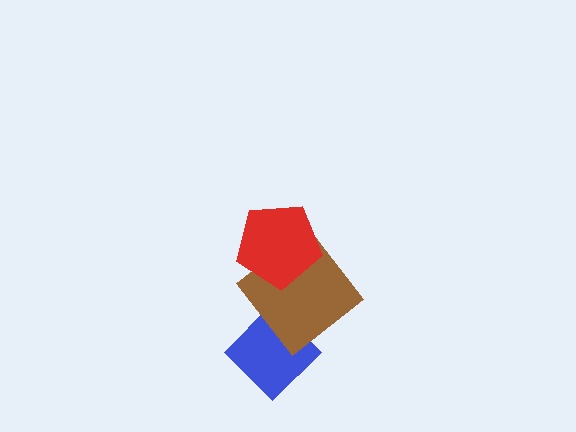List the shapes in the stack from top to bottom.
From top to bottom: the red pentagon, the brown diamond, the blue diamond.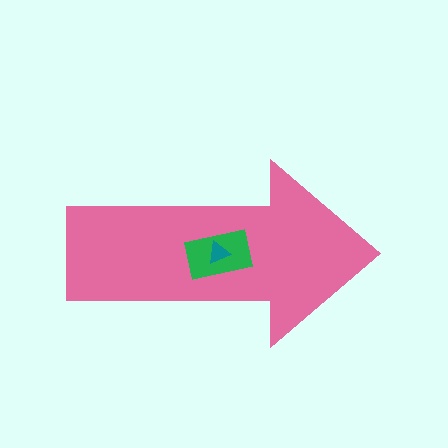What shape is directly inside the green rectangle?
The teal triangle.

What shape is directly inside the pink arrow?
The green rectangle.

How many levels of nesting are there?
3.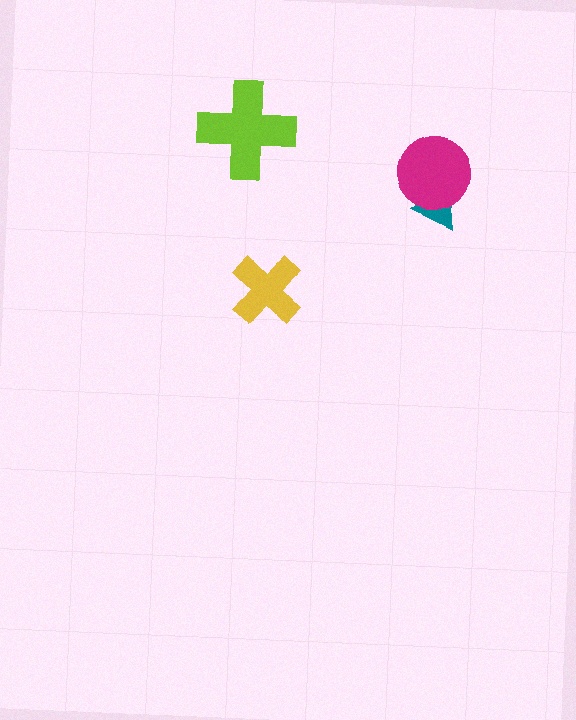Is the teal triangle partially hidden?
Yes, it is partially covered by another shape.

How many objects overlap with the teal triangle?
1 object overlaps with the teal triangle.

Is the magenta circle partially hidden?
No, no other shape covers it.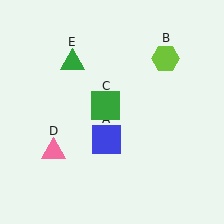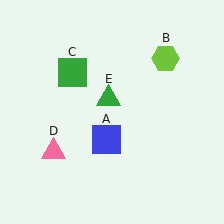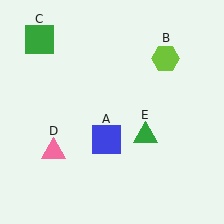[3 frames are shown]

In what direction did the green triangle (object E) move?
The green triangle (object E) moved down and to the right.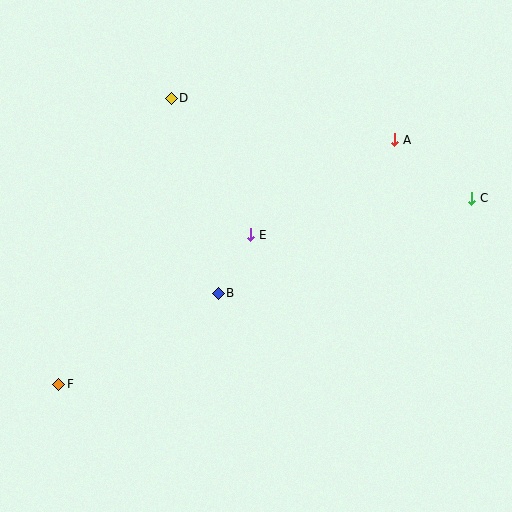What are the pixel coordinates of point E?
Point E is at (251, 235).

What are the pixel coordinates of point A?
Point A is at (395, 140).